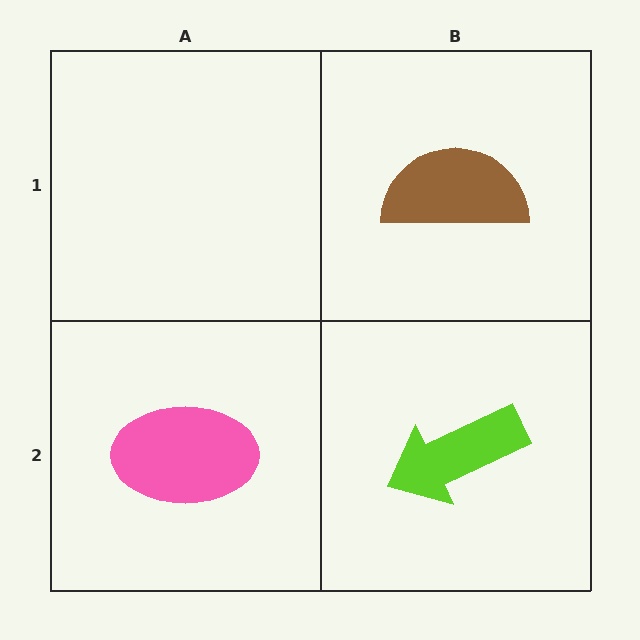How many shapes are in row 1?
1 shape.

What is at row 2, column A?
A pink ellipse.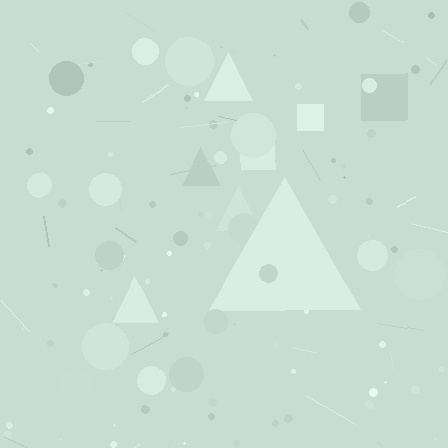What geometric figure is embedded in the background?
A triangle is embedded in the background.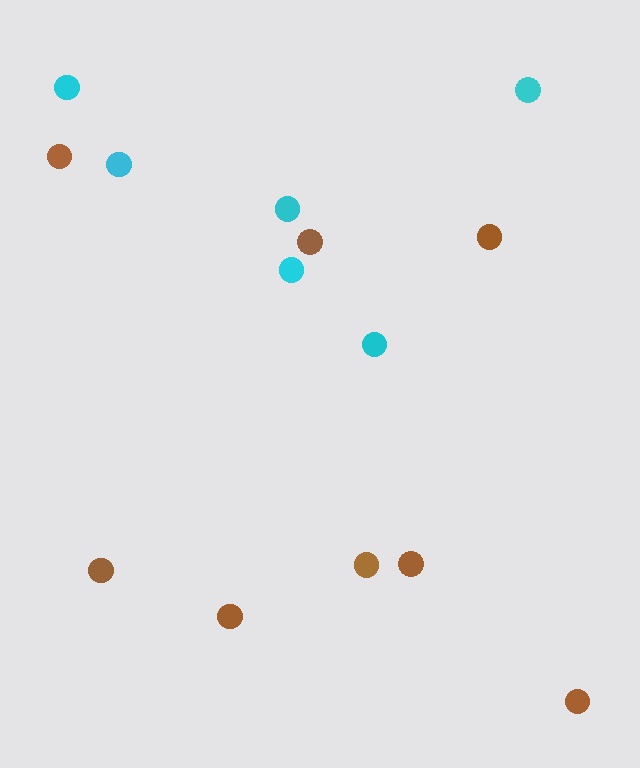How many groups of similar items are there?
There are 2 groups: one group of brown circles (8) and one group of cyan circles (6).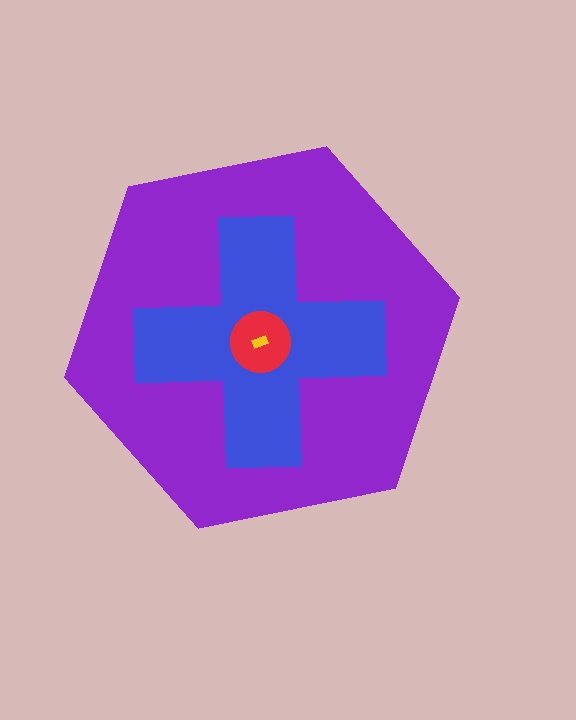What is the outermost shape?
The purple hexagon.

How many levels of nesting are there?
4.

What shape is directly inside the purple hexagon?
The blue cross.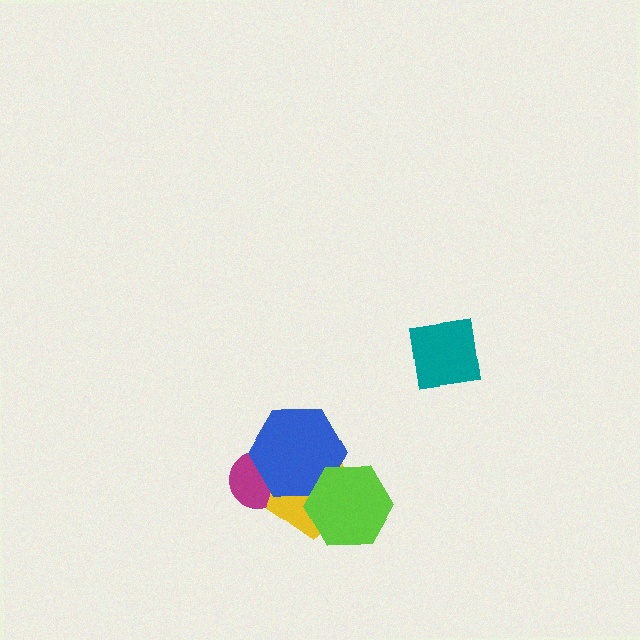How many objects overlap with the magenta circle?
2 objects overlap with the magenta circle.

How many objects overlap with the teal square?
0 objects overlap with the teal square.